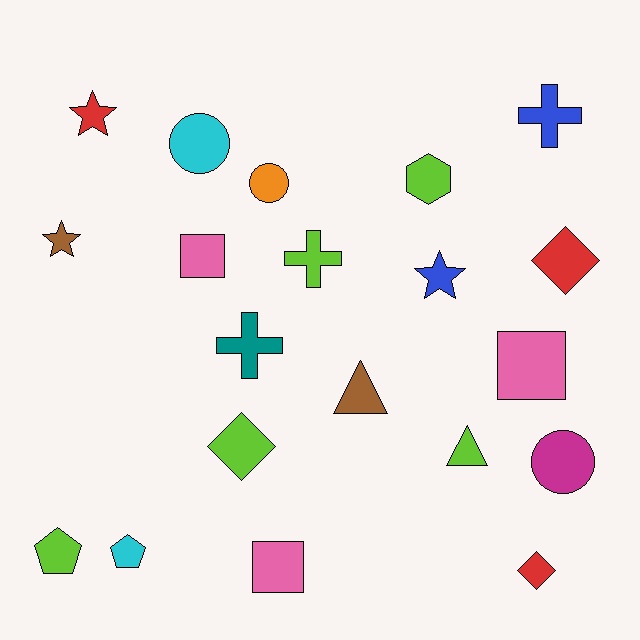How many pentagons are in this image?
There are 2 pentagons.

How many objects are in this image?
There are 20 objects.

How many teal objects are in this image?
There is 1 teal object.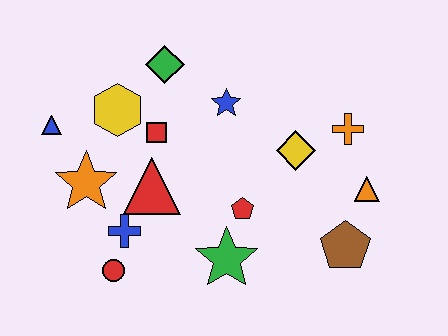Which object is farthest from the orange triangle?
The blue triangle is farthest from the orange triangle.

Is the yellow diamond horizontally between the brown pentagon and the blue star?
Yes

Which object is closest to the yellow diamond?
The orange cross is closest to the yellow diamond.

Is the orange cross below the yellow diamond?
No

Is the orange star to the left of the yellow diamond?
Yes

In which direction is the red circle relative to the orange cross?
The red circle is to the left of the orange cross.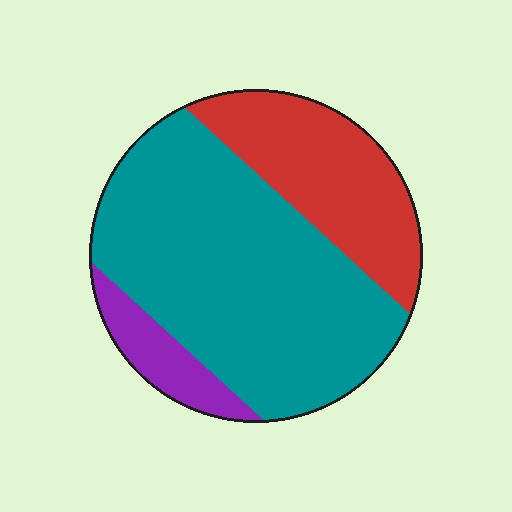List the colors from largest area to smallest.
From largest to smallest: teal, red, purple.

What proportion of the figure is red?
Red takes up between a quarter and a half of the figure.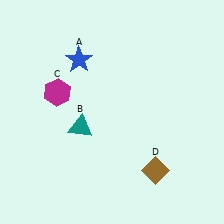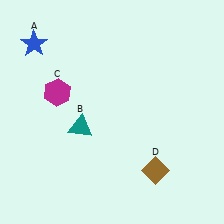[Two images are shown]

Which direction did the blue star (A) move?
The blue star (A) moved left.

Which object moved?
The blue star (A) moved left.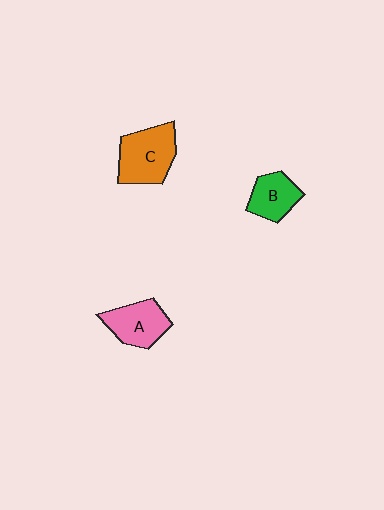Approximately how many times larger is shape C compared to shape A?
Approximately 1.3 times.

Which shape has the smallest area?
Shape B (green).